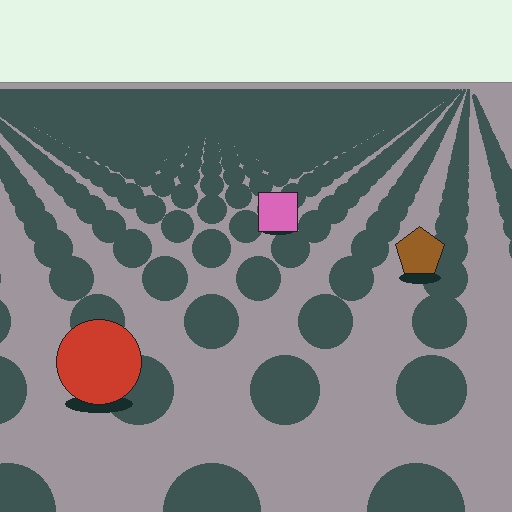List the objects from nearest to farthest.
From nearest to farthest: the red circle, the brown pentagon, the pink square.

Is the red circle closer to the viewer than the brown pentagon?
Yes. The red circle is closer — you can tell from the texture gradient: the ground texture is coarser near it.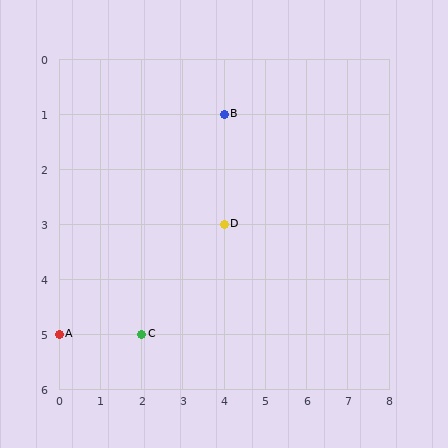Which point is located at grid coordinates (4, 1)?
Point B is at (4, 1).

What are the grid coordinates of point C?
Point C is at grid coordinates (2, 5).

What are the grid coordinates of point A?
Point A is at grid coordinates (0, 5).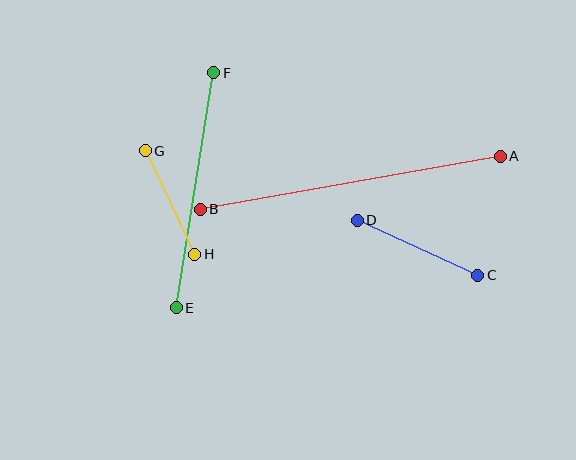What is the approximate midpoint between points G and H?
The midpoint is at approximately (170, 202) pixels.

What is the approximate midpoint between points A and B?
The midpoint is at approximately (350, 183) pixels.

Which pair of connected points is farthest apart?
Points A and B are farthest apart.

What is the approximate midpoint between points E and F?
The midpoint is at approximately (195, 190) pixels.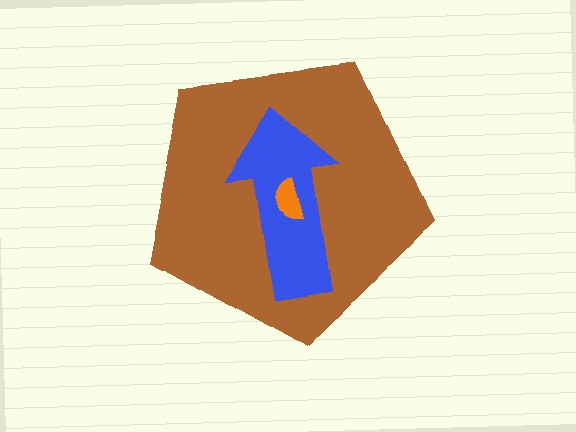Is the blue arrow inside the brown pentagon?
Yes.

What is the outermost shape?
The brown pentagon.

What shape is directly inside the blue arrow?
The orange semicircle.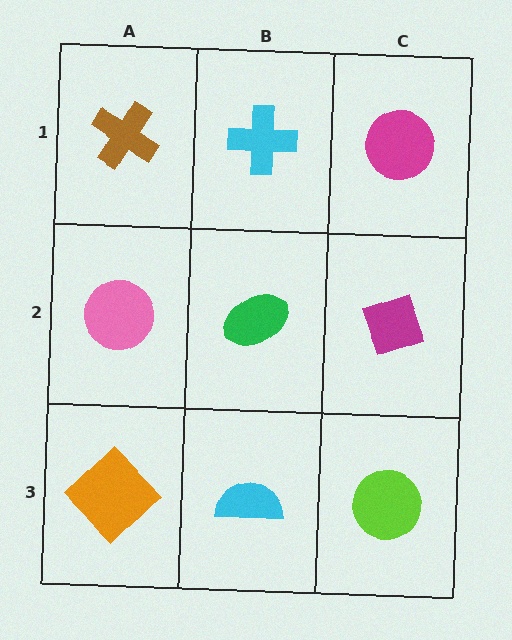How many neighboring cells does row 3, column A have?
2.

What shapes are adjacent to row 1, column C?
A magenta diamond (row 2, column C), a cyan cross (row 1, column B).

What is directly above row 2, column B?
A cyan cross.